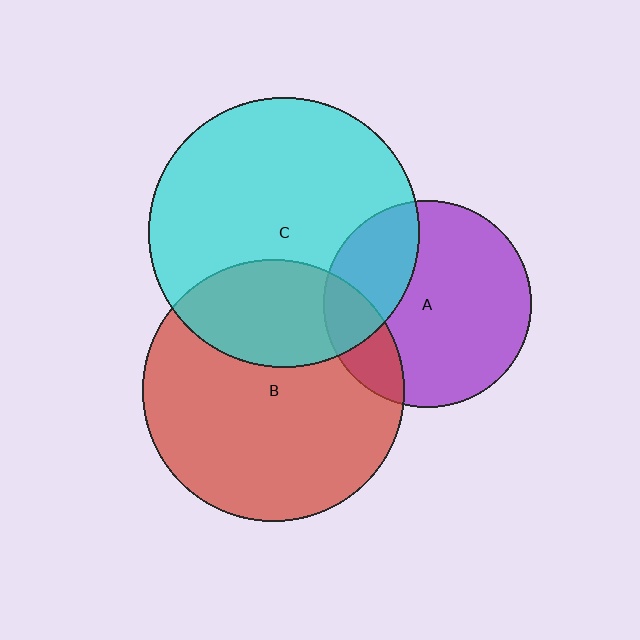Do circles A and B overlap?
Yes.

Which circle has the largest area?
Circle C (cyan).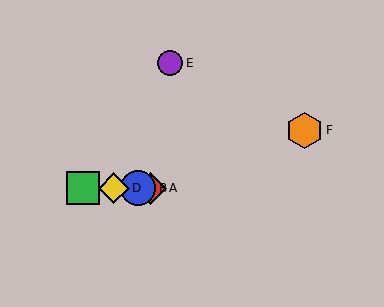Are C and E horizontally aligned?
No, C is at y≈188 and E is at y≈63.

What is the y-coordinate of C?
Object C is at y≈188.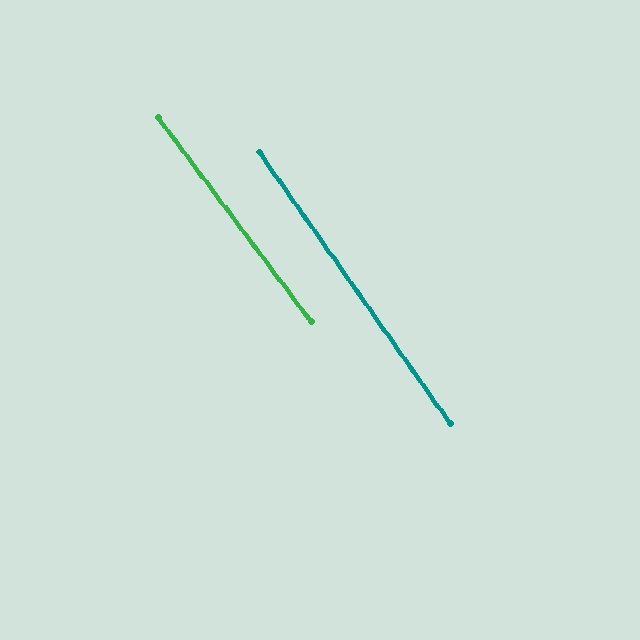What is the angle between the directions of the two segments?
Approximately 2 degrees.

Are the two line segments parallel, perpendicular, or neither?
Parallel — their directions differ by only 1.7°.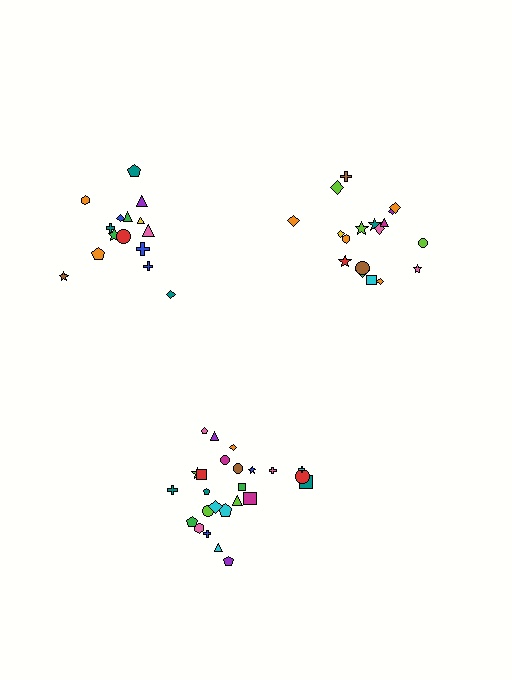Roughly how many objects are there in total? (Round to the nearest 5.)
Roughly 60 objects in total.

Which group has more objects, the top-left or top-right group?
The top-right group.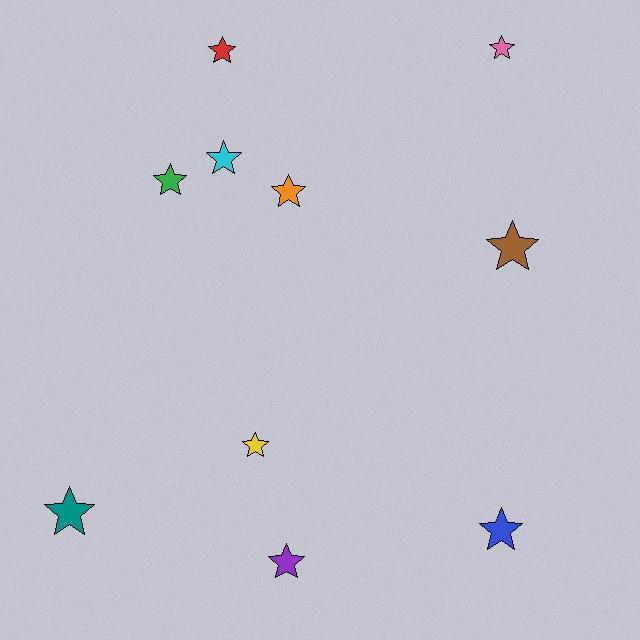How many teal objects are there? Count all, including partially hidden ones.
There is 1 teal object.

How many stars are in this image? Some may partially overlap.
There are 10 stars.